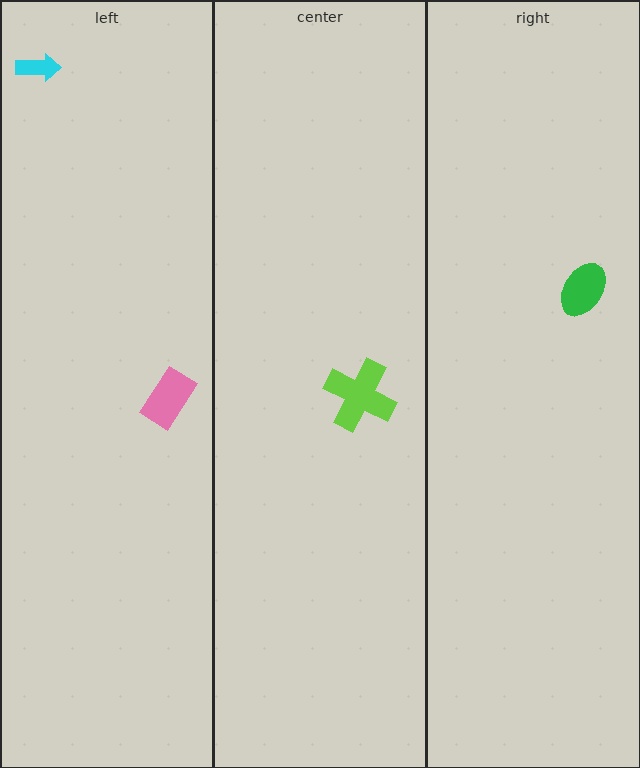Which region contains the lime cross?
The center region.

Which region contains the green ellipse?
The right region.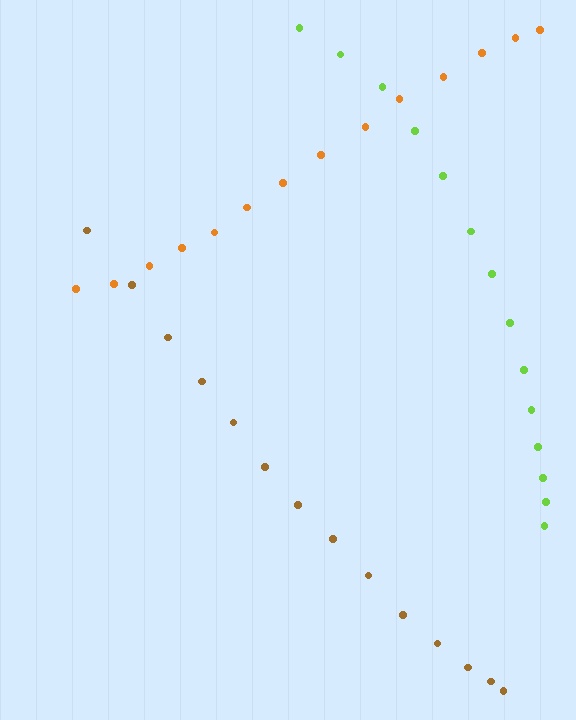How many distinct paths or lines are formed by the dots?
There are 3 distinct paths.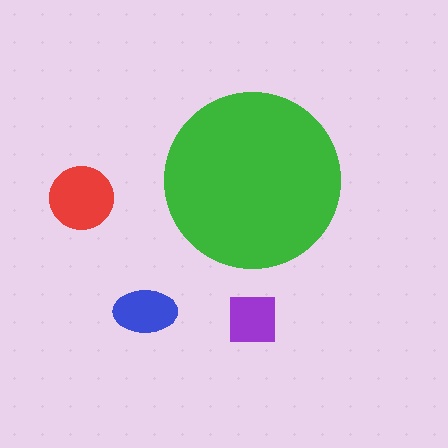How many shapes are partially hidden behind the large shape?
0 shapes are partially hidden.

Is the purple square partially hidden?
No, the purple square is fully visible.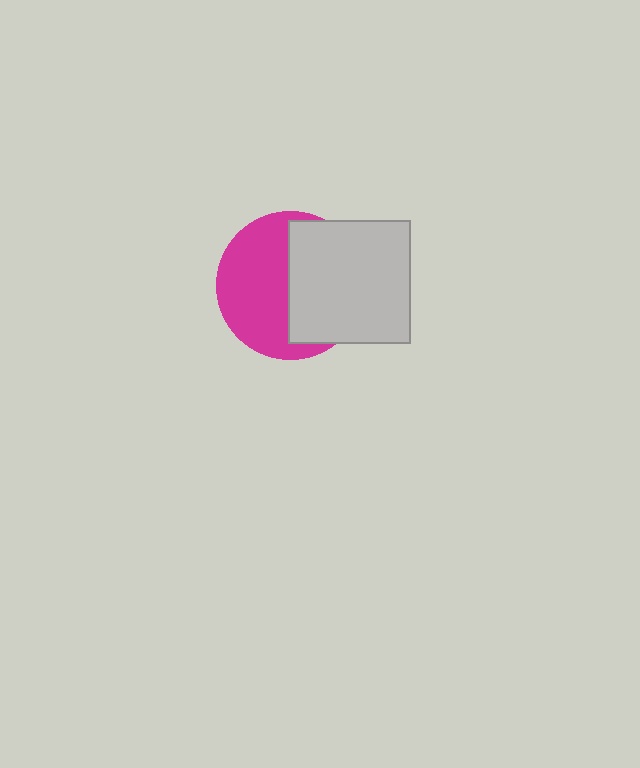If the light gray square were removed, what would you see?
You would see the complete magenta circle.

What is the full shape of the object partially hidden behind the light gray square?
The partially hidden object is a magenta circle.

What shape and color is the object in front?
The object in front is a light gray square.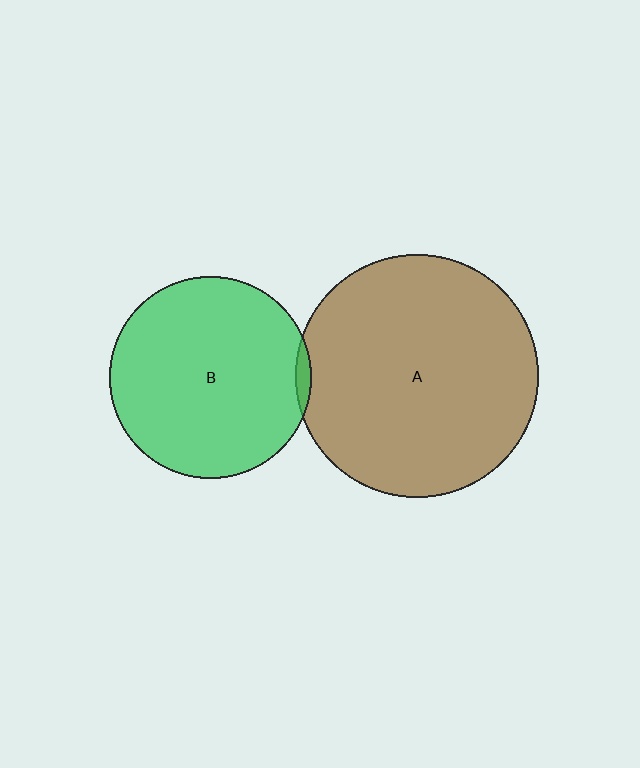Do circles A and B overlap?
Yes.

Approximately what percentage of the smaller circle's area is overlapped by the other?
Approximately 5%.